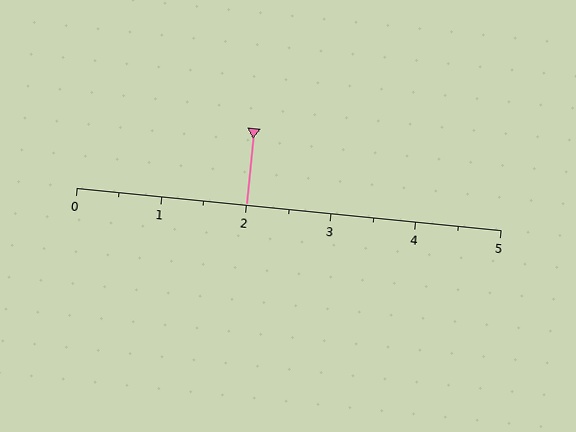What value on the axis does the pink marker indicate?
The marker indicates approximately 2.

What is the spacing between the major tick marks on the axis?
The major ticks are spaced 1 apart.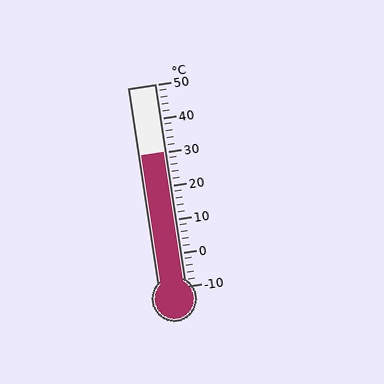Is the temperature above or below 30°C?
The temperature is at 30°C.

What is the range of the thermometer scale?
The thermometer scale ranges from -10°C to 50°C.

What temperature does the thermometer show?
The thermometer shows approximately 30°C.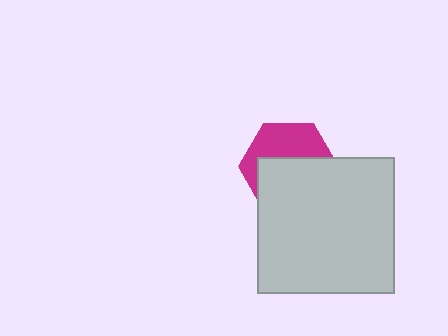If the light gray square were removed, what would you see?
You would see the complete magenta hexagon.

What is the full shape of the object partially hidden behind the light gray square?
The partially hidden object is a magenta hexagon.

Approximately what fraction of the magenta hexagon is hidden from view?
Roughly 57% of the magenta hexagon is hidden behind the light gray square.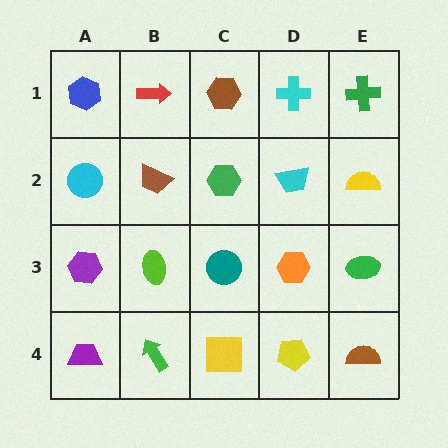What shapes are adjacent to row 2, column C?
A brown hexagon (row 1, column C), a teal circle (row 3, column C), a brown trapezoid (row 2, column B), a cyan trapezoid (row 2, column D).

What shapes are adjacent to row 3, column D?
A cyan trapezoid (row 2, column D), a yellow pentagon (row 4, column D), a teal circle (row 3, column C), a green ellipse (row 3, column E).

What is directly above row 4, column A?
A purple hexagon.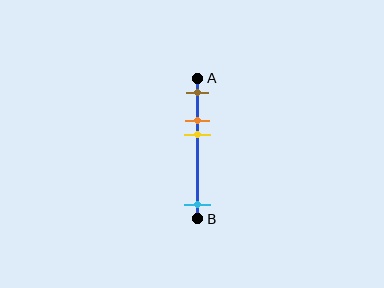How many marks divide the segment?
There are 4 marks dividing the segment.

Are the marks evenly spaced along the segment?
No, the marks are not evenly spaced.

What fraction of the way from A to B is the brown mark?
The brown mark is approximately 10% (0.1) of the way from A to B.